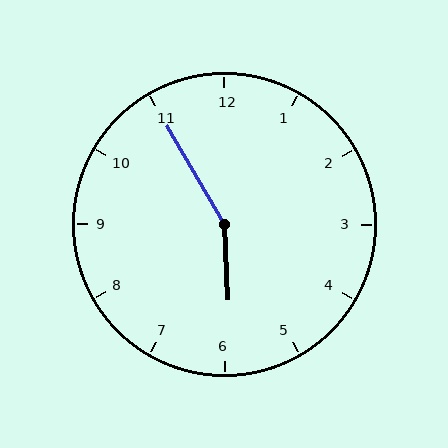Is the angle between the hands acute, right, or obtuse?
It is obtuse.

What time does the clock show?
5:55.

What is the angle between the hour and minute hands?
Approximately 152 degrees.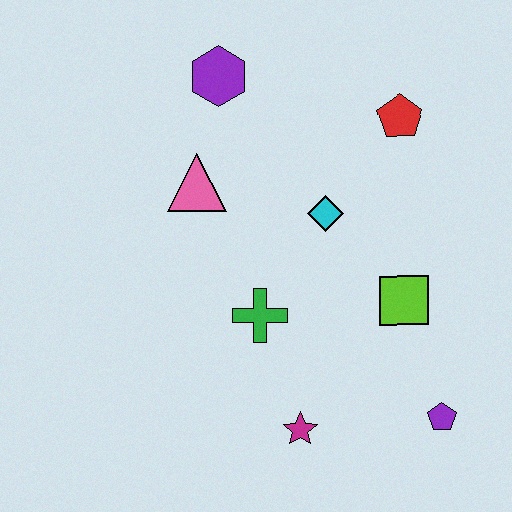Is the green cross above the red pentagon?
No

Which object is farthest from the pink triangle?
The purple pentagon is farthest from the pink triangle.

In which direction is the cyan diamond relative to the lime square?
The cyan diamond is above the lime square.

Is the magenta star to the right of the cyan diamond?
No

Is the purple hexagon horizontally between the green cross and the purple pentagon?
No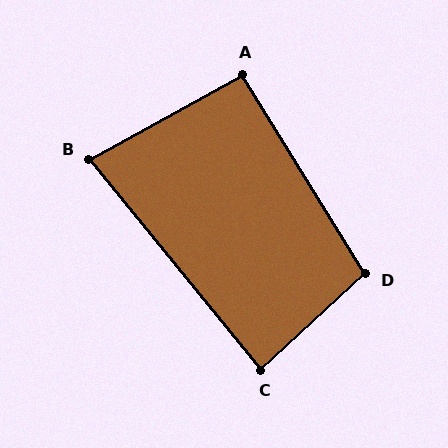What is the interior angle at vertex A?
Approximately 93 degrees (approximately right).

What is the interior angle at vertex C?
Approximately 87 degrees (approximately right).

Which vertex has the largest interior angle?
D, at approximately 100 degrees.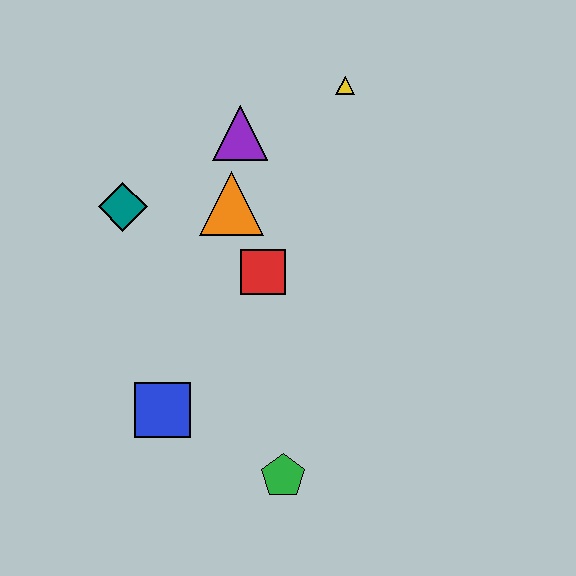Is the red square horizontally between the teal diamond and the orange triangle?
No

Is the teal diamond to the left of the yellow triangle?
Yes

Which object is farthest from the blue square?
The yellow triangle is farthest from the blue square.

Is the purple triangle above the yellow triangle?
No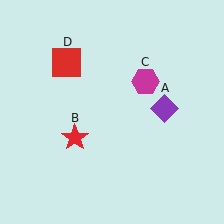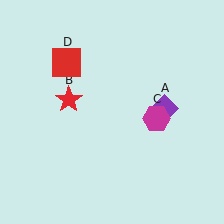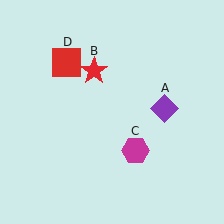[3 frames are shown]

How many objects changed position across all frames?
2 objects changed position: red star (object B), magenta hexagon (object C).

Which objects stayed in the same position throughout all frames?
Purple diamond (object A) and red square (object D) remained stationary.